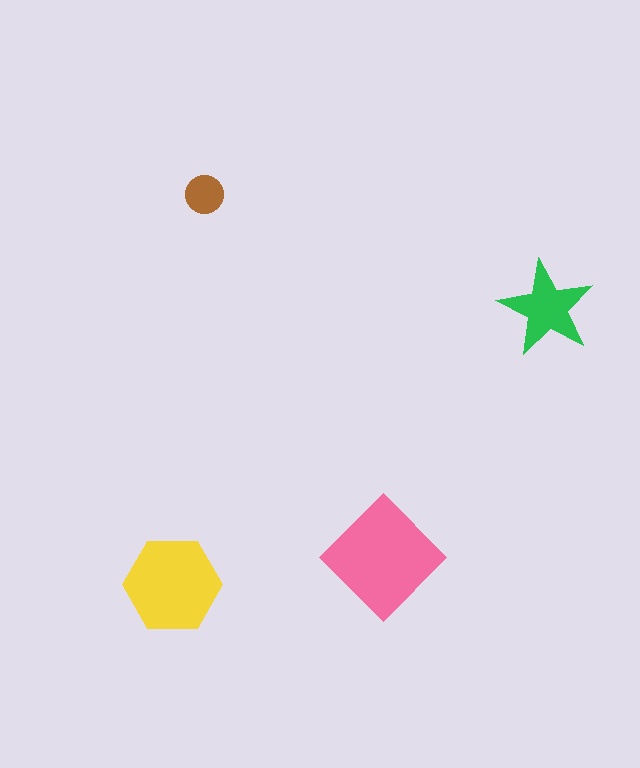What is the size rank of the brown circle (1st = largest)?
4th.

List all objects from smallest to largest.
The brown circle, the green star, the yellow hexagon, the pink diamond.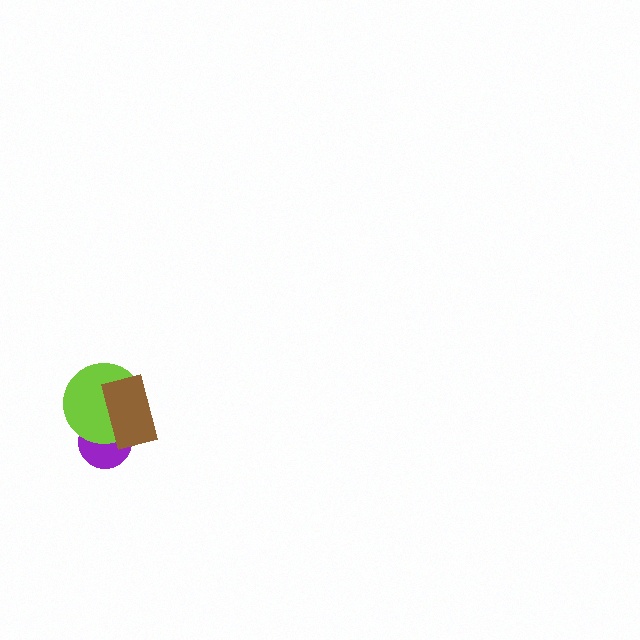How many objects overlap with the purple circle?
2 objects overlap with the purple circle.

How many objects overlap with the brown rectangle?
2 objects overlap with the brown rectangle.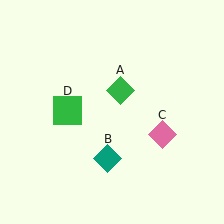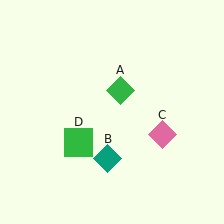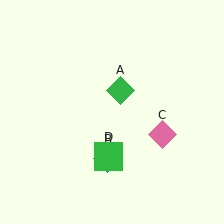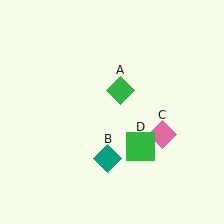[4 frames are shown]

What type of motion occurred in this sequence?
The green square (object D) rotated counterclockwise around the center of the scene.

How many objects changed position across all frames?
1 object changed position: green square (object D).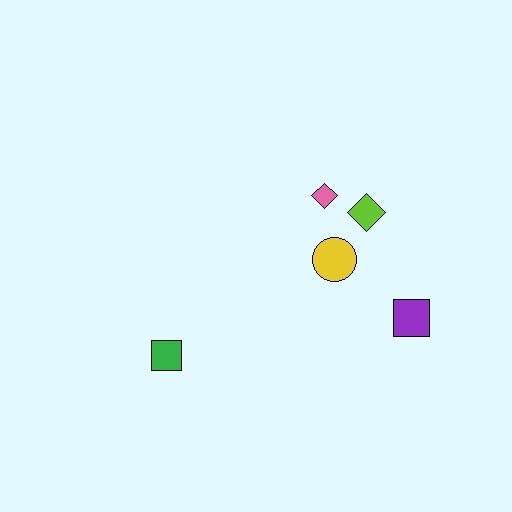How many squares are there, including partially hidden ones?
There are 2 squares.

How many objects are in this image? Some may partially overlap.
There are 5 objects.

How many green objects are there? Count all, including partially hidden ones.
There is 1 green object.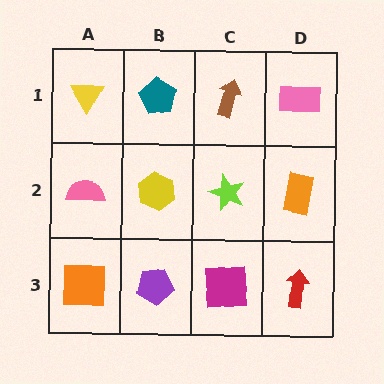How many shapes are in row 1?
4 shapes.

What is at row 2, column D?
An orange rectangle.